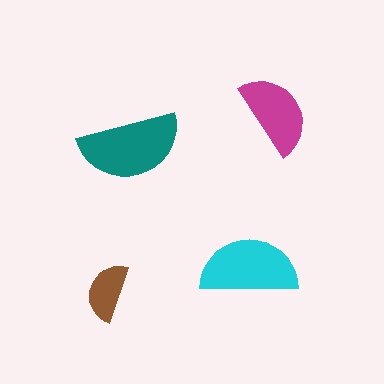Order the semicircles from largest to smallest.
the teal one, the cyan one, the magenta one, the brown one.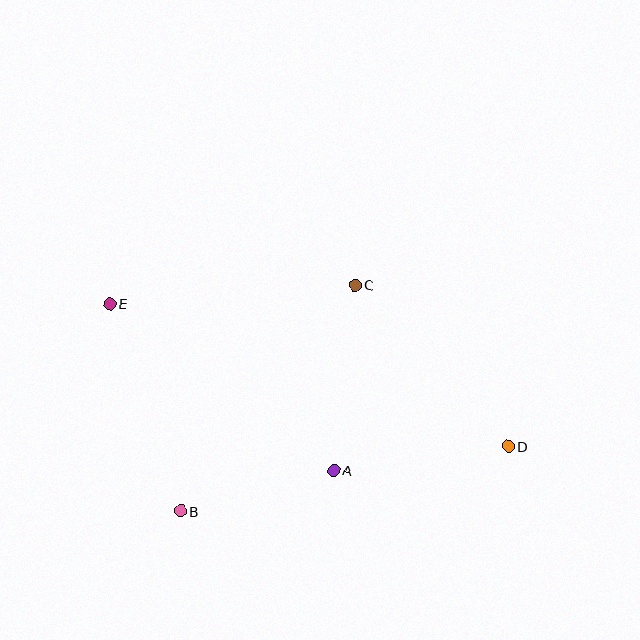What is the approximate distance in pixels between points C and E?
The distance between C and E is approximately 246 pixels.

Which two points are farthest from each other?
Points D and E are farthest from each other.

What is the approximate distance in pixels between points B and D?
The distance between B and D is approximately 334 pixels.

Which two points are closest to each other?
Points A and B are closest to each other.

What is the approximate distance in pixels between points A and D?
The distance between A and D is approximately 176 pixels.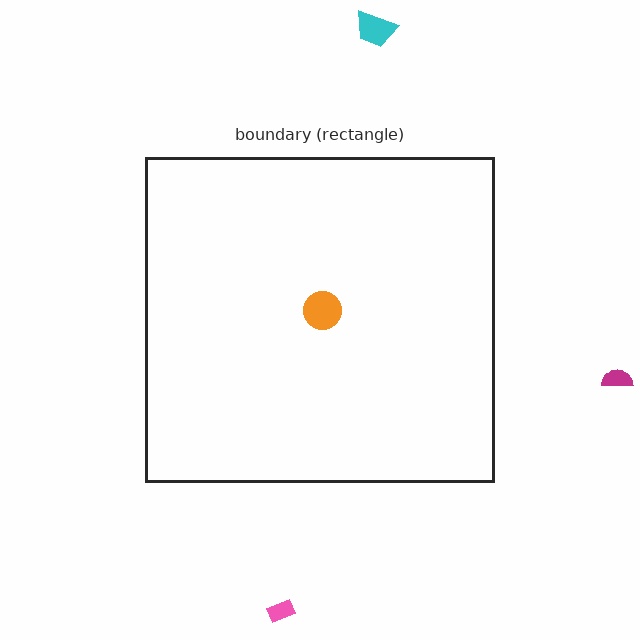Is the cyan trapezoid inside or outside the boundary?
Outside.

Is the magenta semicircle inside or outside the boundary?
Outside.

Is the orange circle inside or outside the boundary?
Inside.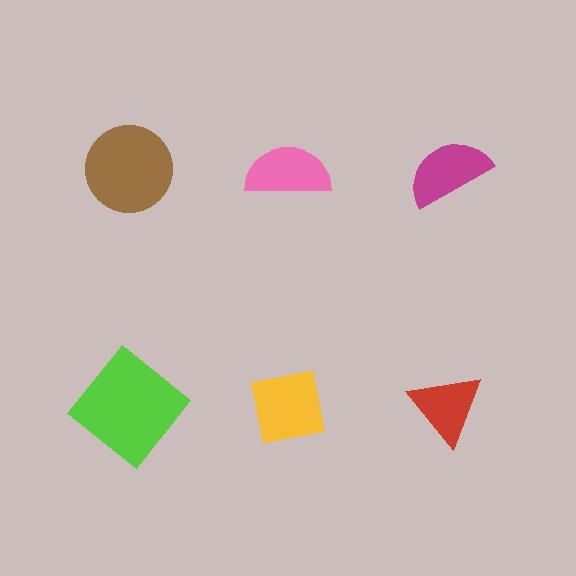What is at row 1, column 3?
A magenta semicircle.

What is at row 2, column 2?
A yellow square.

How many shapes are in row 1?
3 shapes.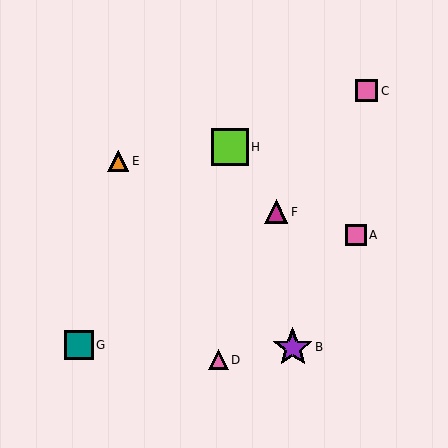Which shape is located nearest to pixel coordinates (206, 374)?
The pink triangle (labeled D) at (218, 360) is nearest to that location.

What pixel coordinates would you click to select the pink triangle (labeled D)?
Click at (218, 360) to select the pink triangle D.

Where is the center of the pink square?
The center of the pink square is at (356, 235).